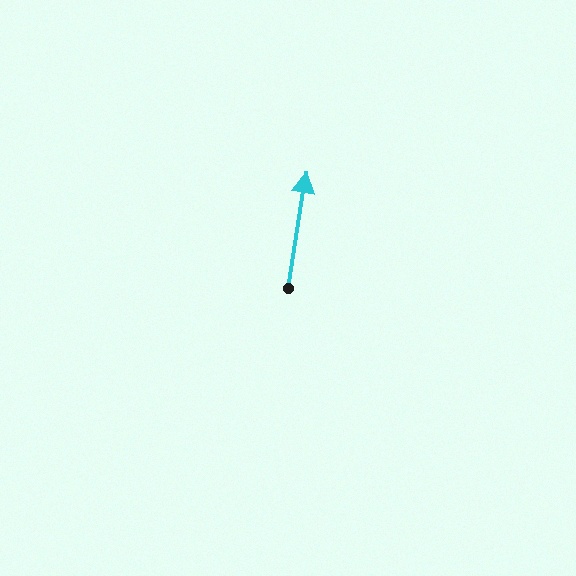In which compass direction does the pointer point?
North.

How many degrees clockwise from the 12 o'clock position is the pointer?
Approximately 9 degrees.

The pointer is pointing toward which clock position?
Roughly 12 o'clock.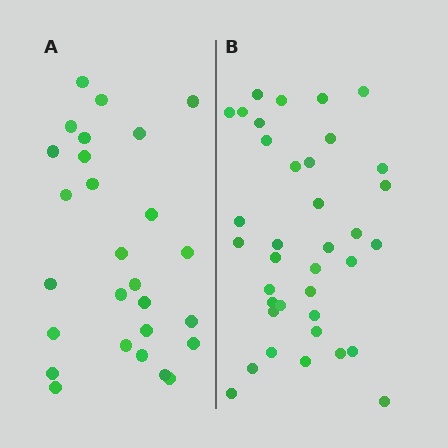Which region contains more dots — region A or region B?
Region B (the right region) has more dots.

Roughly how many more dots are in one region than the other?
Region B has roughly 10 or so more dots than region A.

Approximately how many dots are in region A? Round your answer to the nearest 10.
About 30 dots. (The exact count is 27, which rounds to 30.)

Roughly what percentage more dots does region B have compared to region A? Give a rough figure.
About 35% more.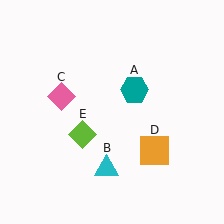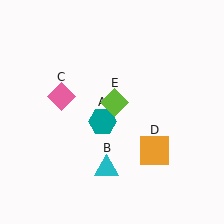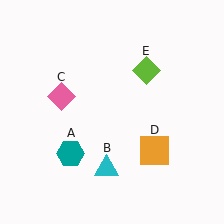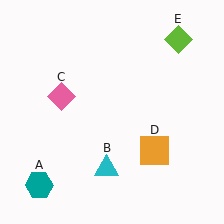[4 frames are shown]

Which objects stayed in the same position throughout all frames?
Cyan triangle (object B) and pink diamond (object C) and orange square (object D) remained stationary.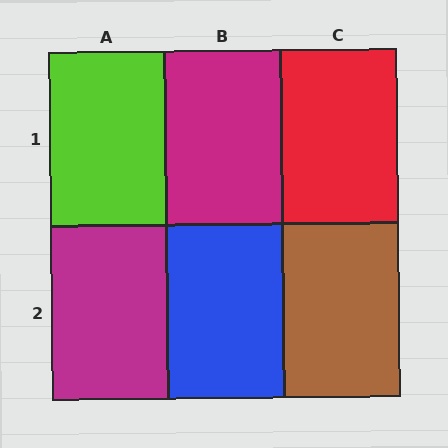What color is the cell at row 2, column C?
Brown.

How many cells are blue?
1 cell is blue.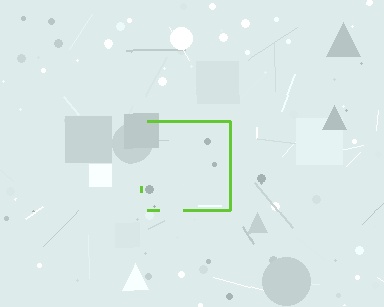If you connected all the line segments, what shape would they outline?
They would outline a square.